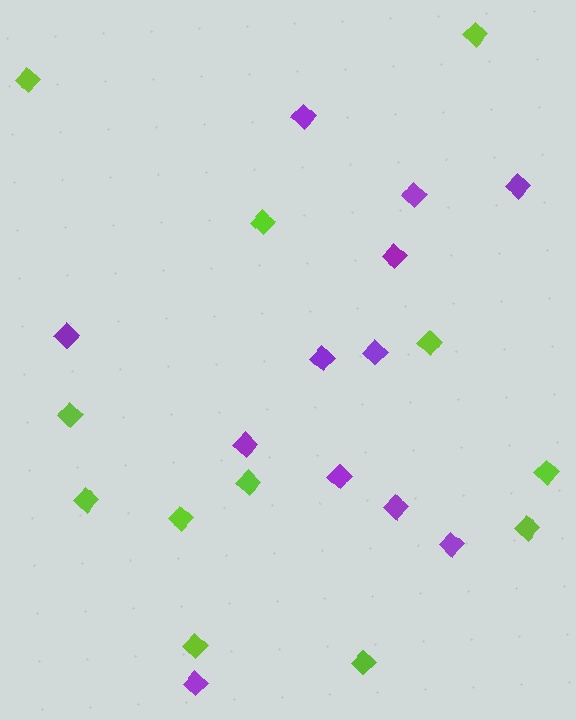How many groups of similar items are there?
There are 2 groups: one group of purple diamonds (12) and one group of lime diamonds (12).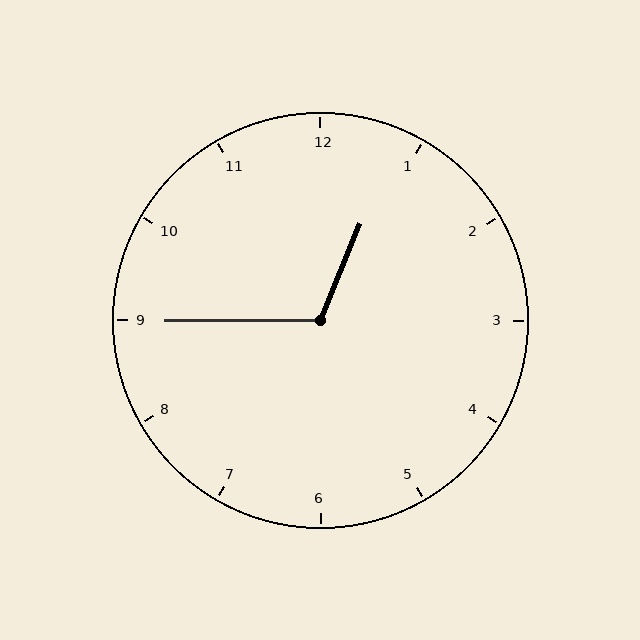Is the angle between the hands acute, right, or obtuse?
It is obtuse.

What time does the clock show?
12:45.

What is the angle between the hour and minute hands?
Approximately 112 degrees.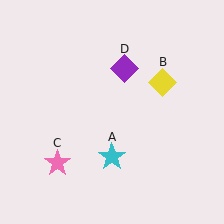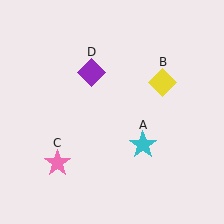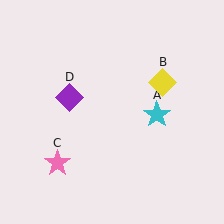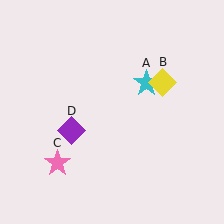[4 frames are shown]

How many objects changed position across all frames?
2 objects changed position: cyan star (object A), purple diamond (object D).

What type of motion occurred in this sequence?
The cyan star (object A), purple diamond (object D) rotated counterclockwise around the center of the scene.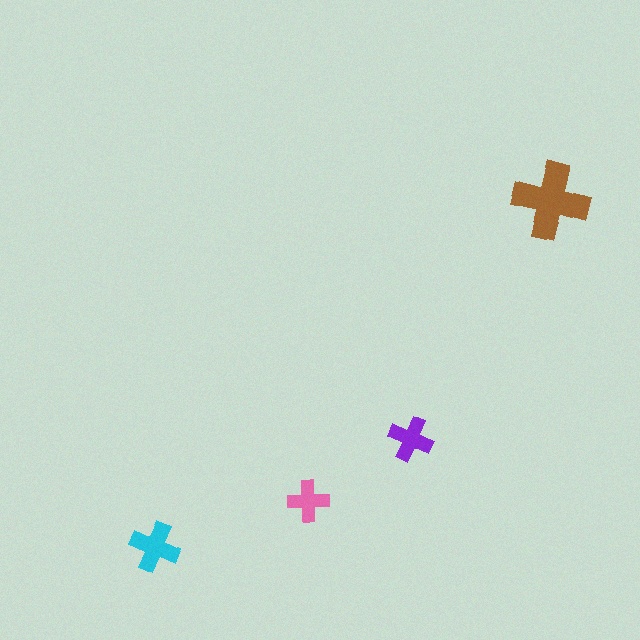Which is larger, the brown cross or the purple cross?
The brown one.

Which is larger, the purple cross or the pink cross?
The purple one.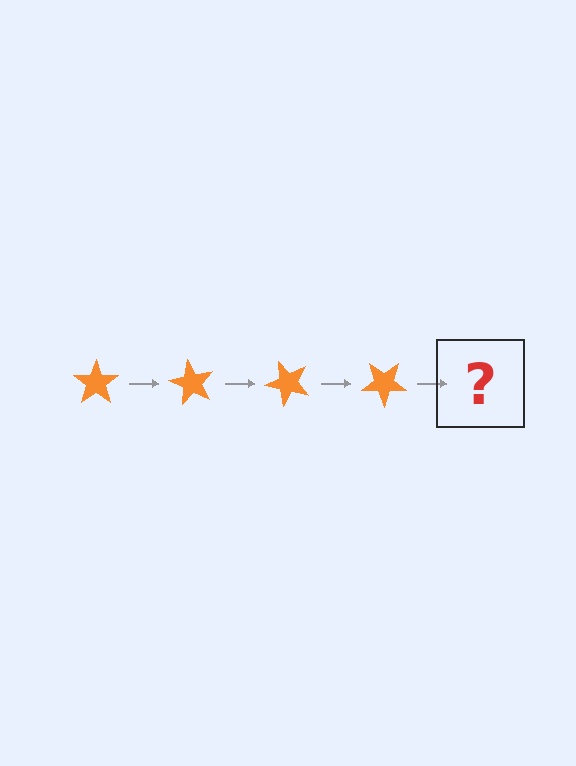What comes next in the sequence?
The next element should be an orange star rotated 240 degrees.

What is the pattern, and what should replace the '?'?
The pattern is that the star rotates 60 degrees each step. The '?' should be an orange star rotated 240 degrees.